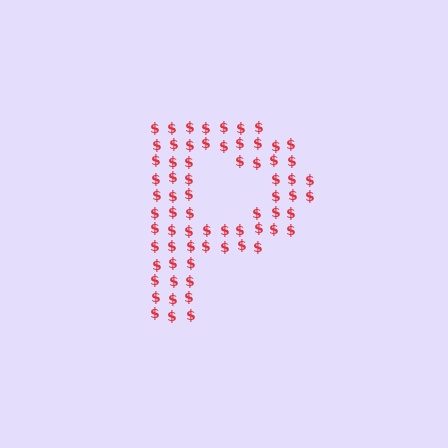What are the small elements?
The small elements are dollar signs.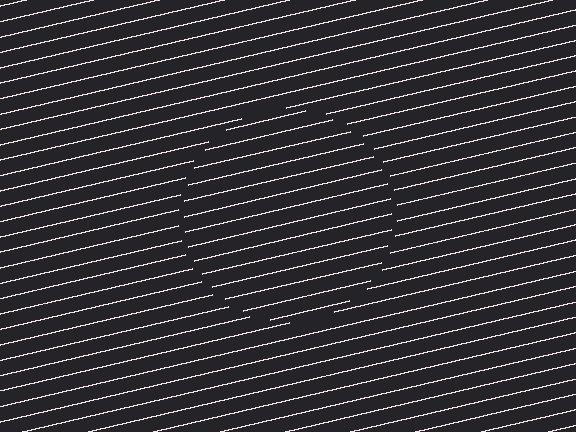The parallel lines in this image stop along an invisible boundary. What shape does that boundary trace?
An illusory circle. The interior of the shape contains the same grating, shifted by half a period — the contour is defined by the phase discontinuity where line-ends from the inner and outer gratings abut.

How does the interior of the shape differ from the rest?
The interior of the shape contains the same grating, shifted by half a period — the contour is defined by the phase discontinuity where line-ends from the inner and outer gratings abut.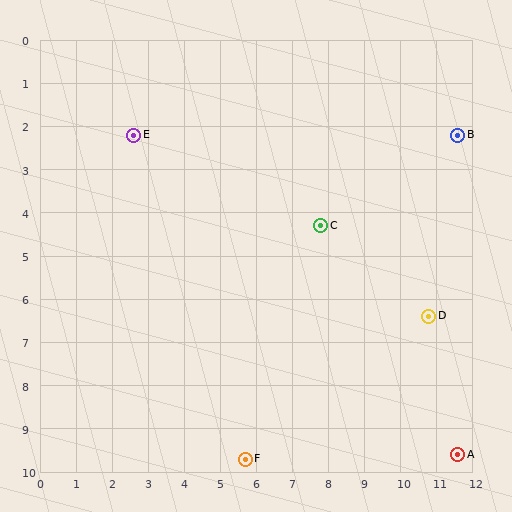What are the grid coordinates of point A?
Point A is at approximately (11.6, 9.6).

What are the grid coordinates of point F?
Point F is at approximately (5.7, 9.7).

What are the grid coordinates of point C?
Point C is at approximately (7.8, 4.3).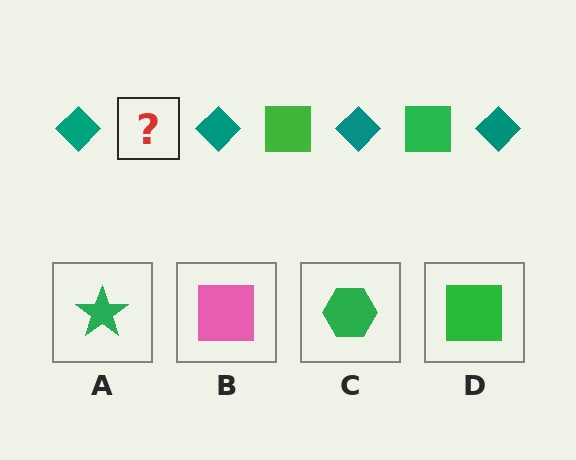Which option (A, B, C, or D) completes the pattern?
D.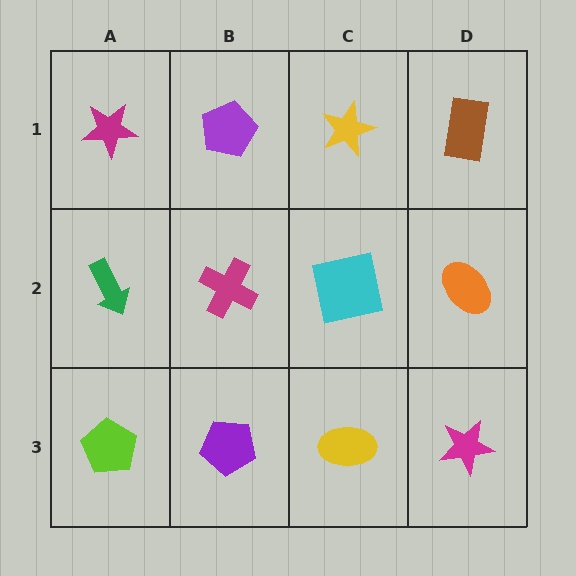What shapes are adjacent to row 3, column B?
A magenta cross (row 2, column B), a lime pentagon (row 3, column A), a yellow ellipse (row 3, column C).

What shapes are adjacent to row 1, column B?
A magenta cross (row 2, column B), a magenta star (row 1, column A), a yellow star (row 1, column C).